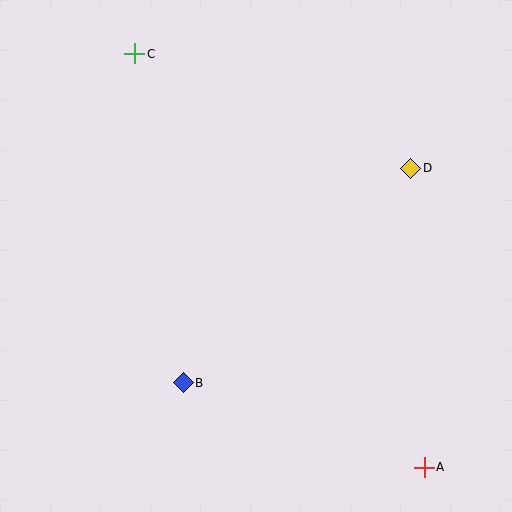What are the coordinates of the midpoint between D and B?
The midpoint between D and B is at (297, 276).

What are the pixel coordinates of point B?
Point B is at (183, 383).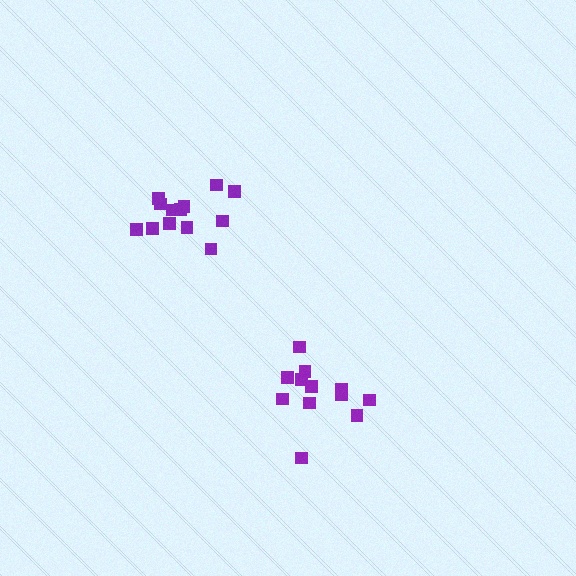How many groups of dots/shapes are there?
There are 2 groups.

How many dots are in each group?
Group 1: 13 dots, Group 2: 12 dots (25 total).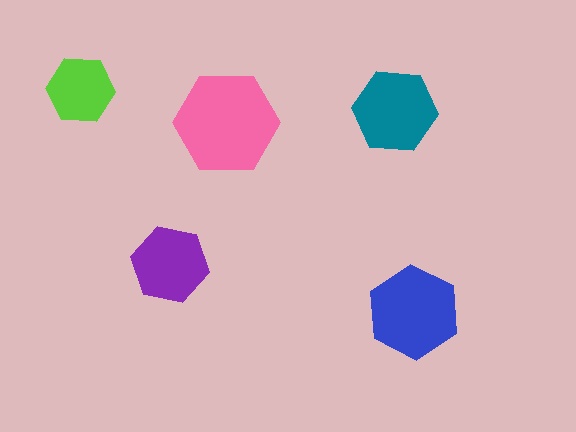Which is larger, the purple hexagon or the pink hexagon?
The pink one.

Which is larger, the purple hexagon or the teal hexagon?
The teal one.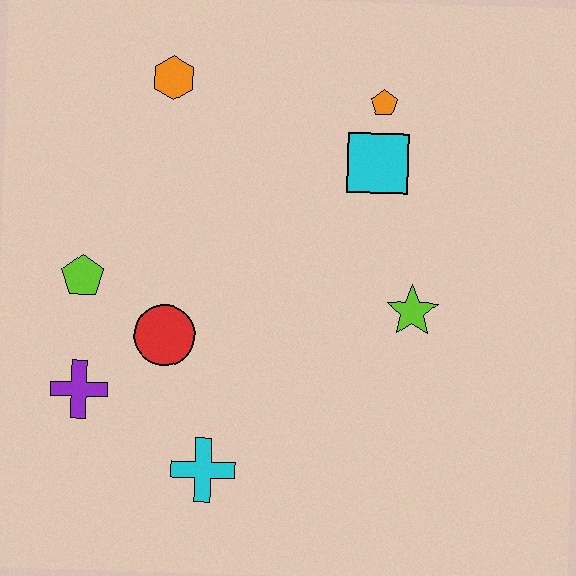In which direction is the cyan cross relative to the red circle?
The cyan cross is below the red circle.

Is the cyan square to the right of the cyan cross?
Yes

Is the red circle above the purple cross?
Yes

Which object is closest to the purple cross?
The red circle is closest to the purple cross.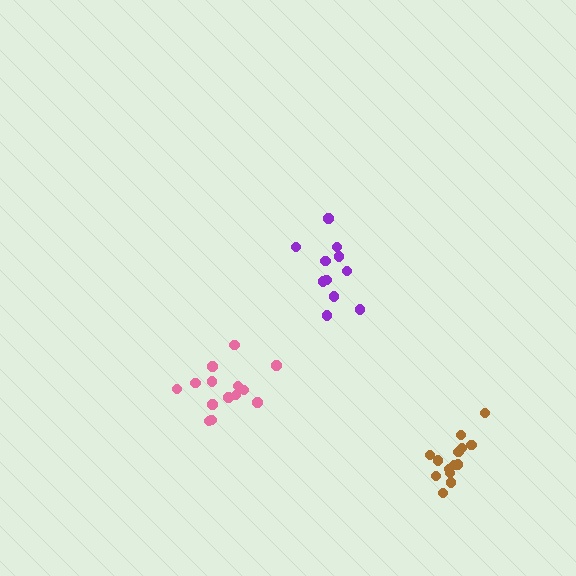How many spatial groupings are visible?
There are 3 spatial groupings.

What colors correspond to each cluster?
The clusters are colored: brown, purple, pink.